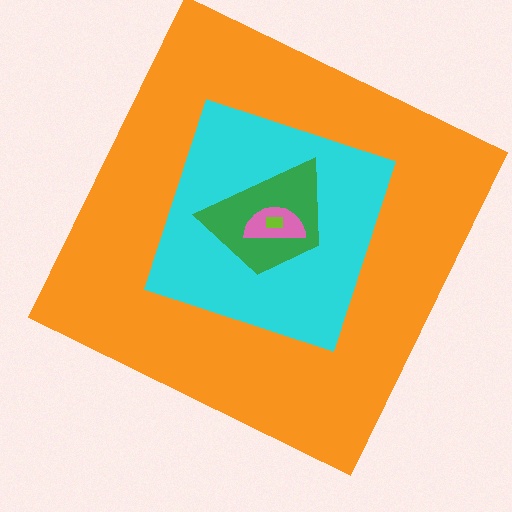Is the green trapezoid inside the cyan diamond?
Yes.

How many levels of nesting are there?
5.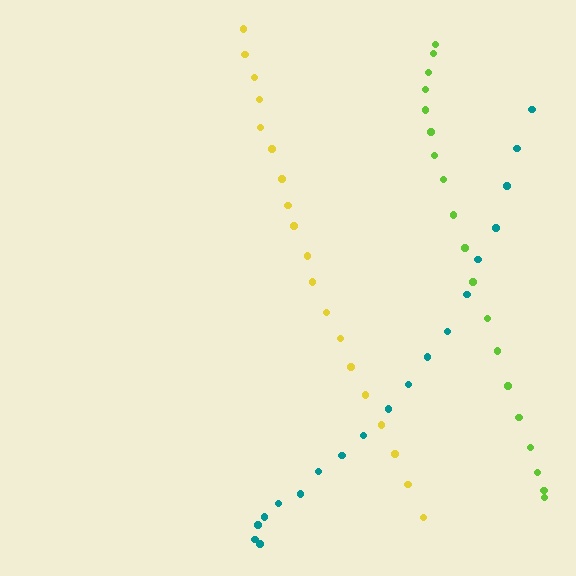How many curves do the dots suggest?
There are 3 distinct paths.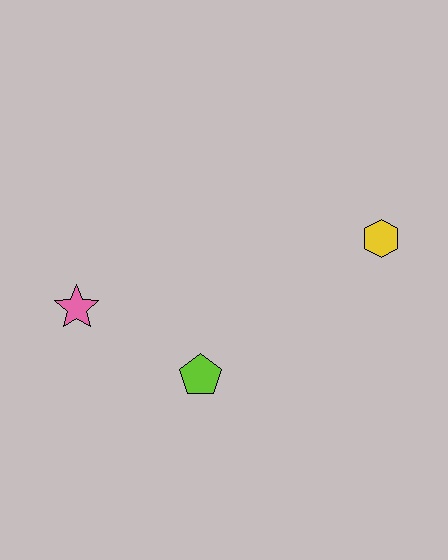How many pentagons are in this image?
There is 1 pentagon.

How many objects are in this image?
There are 3 objects.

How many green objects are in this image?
There are no green objects.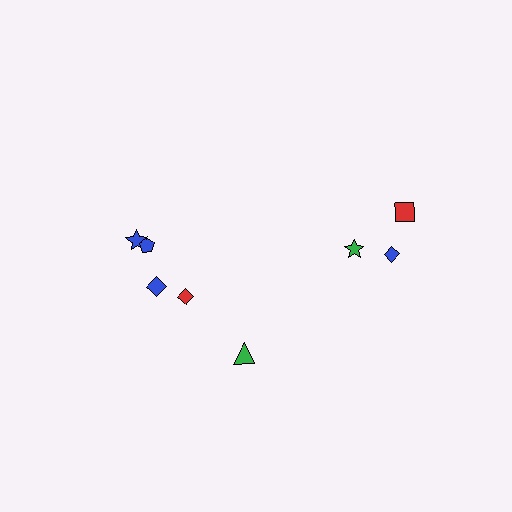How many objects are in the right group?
There are 3 objects.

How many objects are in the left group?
There are 5 objects.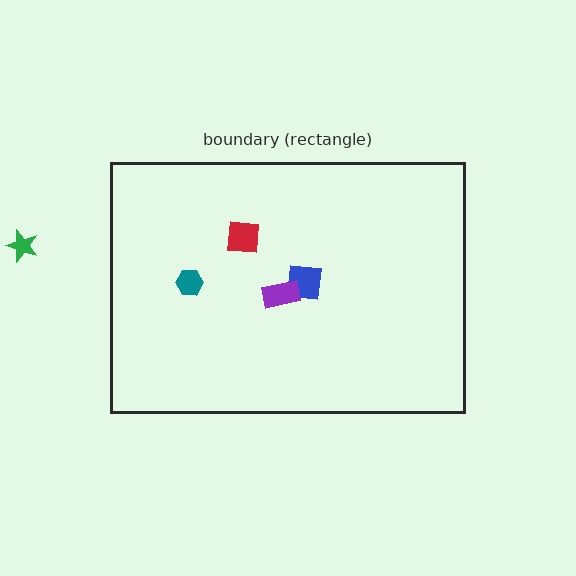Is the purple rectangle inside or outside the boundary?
Inside.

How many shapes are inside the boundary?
4 inside, 1 outside.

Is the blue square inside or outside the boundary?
Inside.